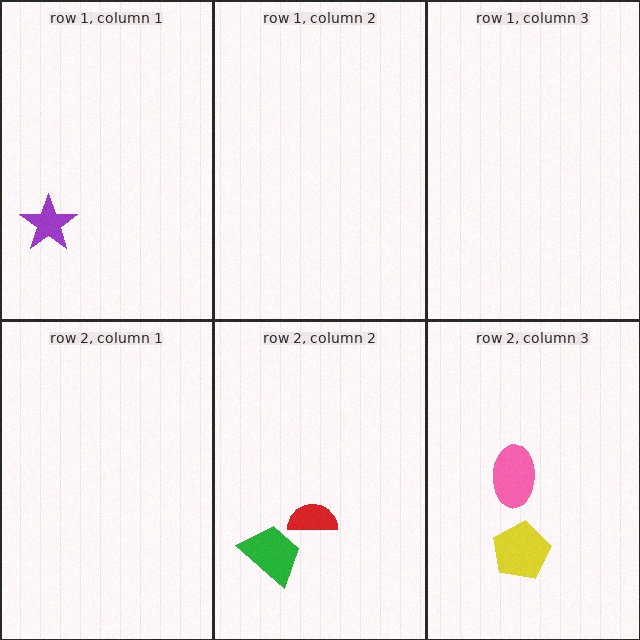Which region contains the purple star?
The row 1, column 1 region.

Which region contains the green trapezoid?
The row 2, column 2 region.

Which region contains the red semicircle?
The row 2, column 2 region.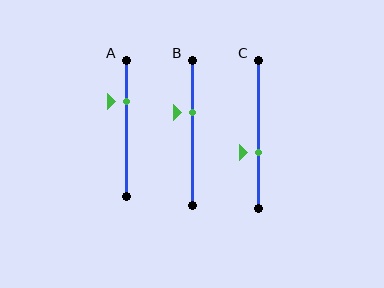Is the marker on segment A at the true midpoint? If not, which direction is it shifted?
No, the marker on segment A is shifted upward by about 20% of the segment length.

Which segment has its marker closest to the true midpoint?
Segment C has its marker closest to the true midpoint.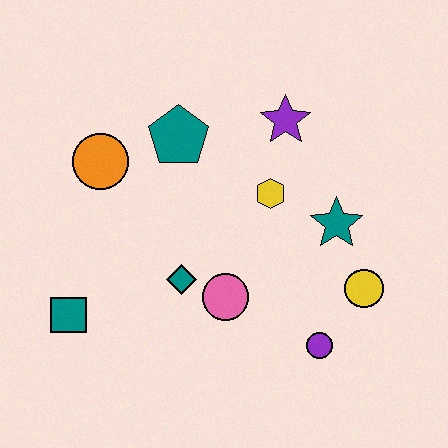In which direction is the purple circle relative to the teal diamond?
The purple circle is to the right of the teal diamond.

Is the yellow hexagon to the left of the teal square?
No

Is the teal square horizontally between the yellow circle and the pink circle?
No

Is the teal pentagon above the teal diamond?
Yes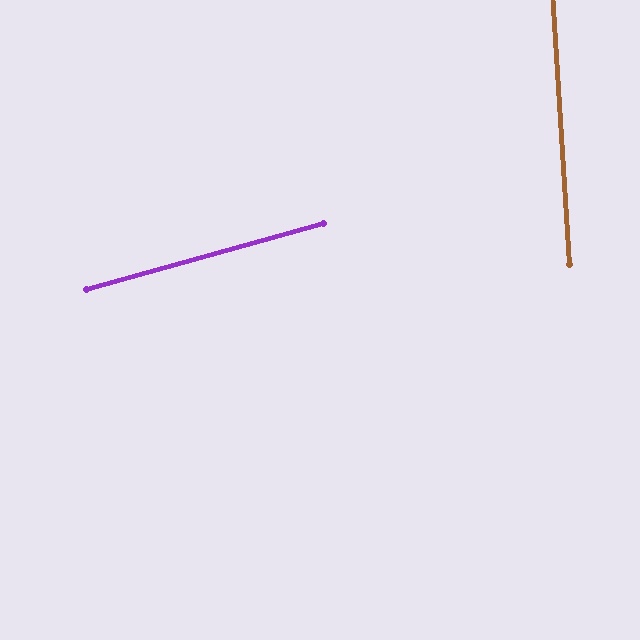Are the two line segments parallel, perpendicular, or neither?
Neither parallel nor perpendicular — they differ by about 78°.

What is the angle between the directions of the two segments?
Approximately 78 degrees.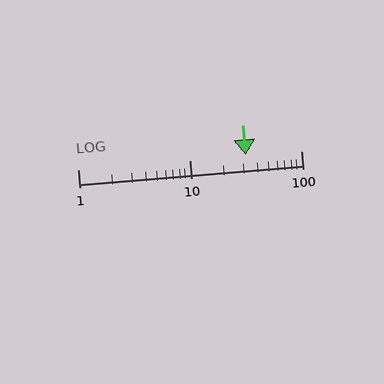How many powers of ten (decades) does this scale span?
The scale spans 2 decades, from 1 to 100.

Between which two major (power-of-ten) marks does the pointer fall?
The pointer is between 10 and 100.